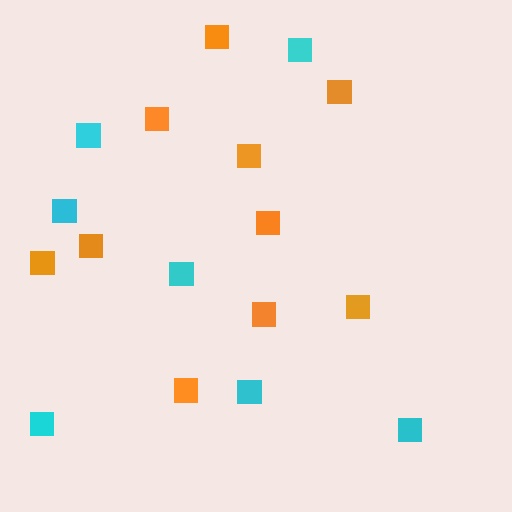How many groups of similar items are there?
There are 2 groups: one group of cyan squares (7) and one group of orange squares (10).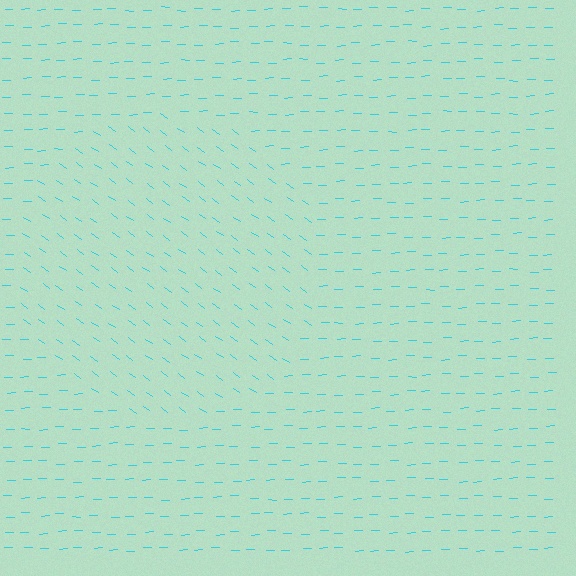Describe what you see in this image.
The image is filled with small cyan line segments. A circle region in the image has lines oriented differently from the surrounding lines, creating a visible texture boundary.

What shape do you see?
I see a circle.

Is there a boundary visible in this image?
Yes, there is a texture boundary formed by a change in line orientation.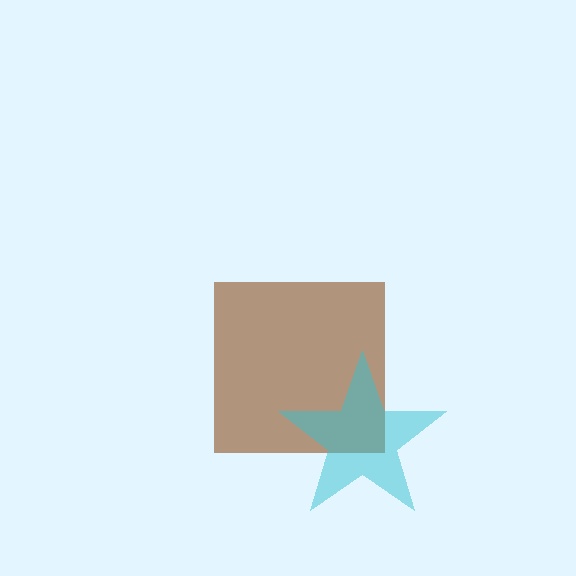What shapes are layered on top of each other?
The layered shapes are: a brown square, a cyan star.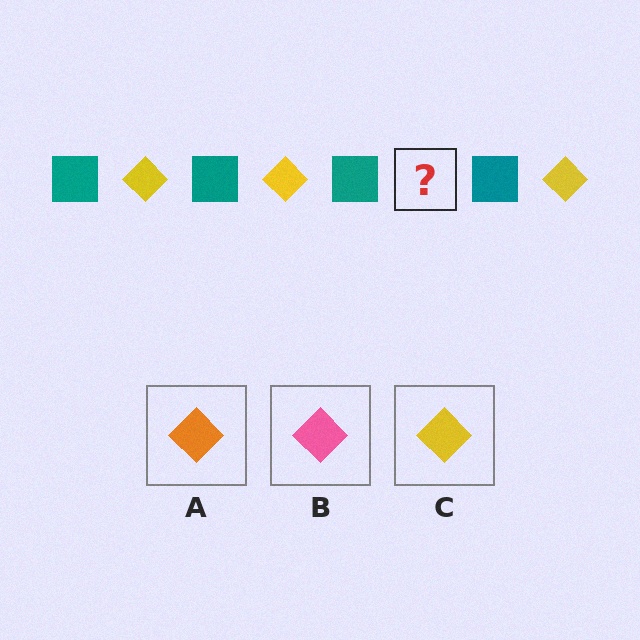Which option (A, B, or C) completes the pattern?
C.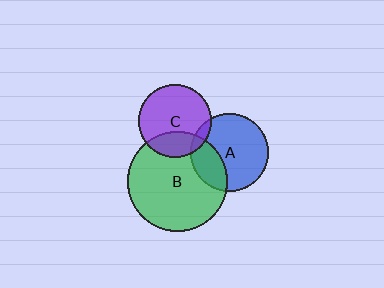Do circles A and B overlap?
Yes.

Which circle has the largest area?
Circle B (green).